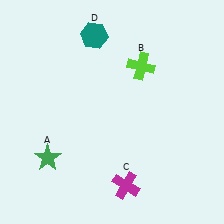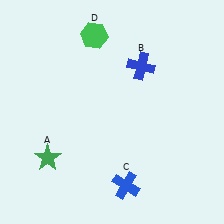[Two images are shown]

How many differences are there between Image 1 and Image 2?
There are 3 differences between the two images.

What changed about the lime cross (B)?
In Image 1, B is lime. In Image 2, it changed to blue.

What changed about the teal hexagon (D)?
In Image 1, D is teal. In Image 2, it changed to green.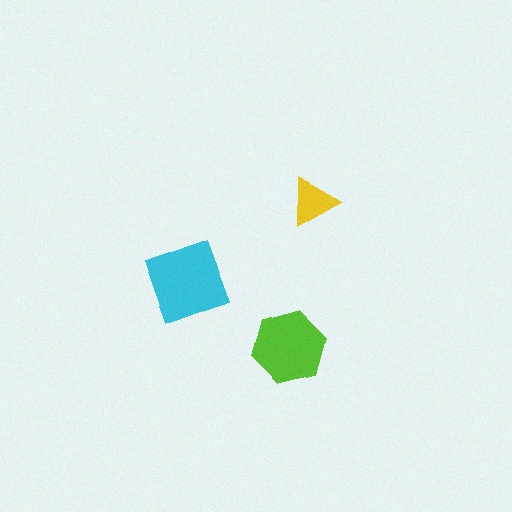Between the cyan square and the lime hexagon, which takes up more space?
The cyan square.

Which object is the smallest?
The yellow triangle.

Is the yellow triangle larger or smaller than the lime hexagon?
Smaller.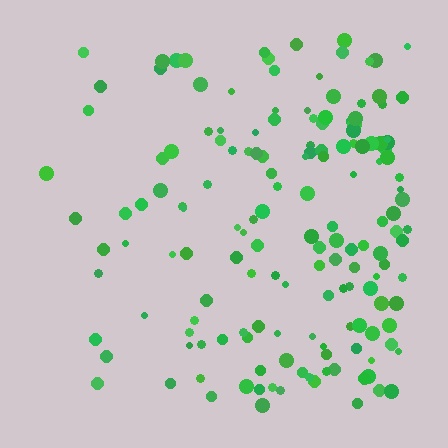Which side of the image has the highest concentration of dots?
The right.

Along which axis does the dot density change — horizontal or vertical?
Horizontal.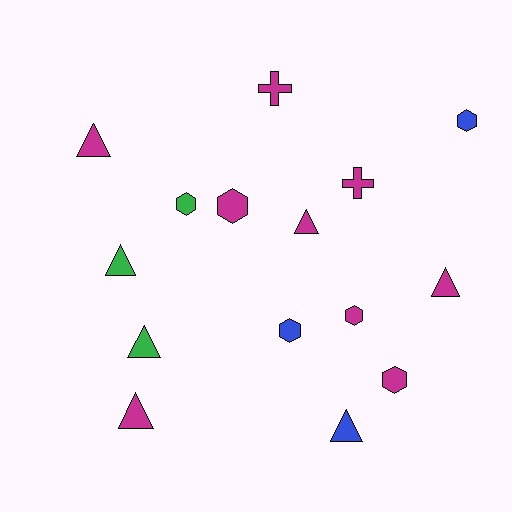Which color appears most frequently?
Magenta, with 9 objects.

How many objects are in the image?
There are 15 objects.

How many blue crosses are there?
There are no blue crosses.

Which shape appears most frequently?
Triangle, with 7 objects.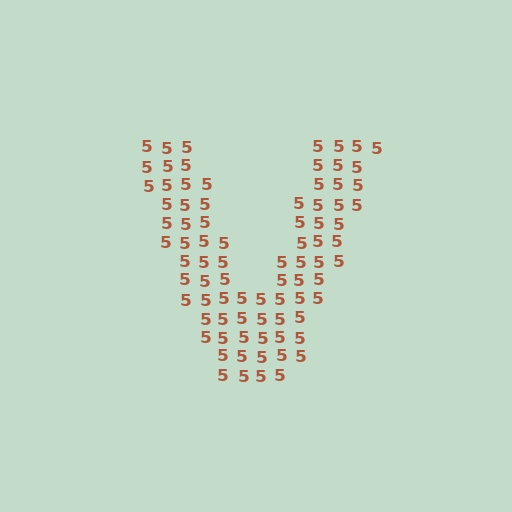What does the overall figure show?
The overall figure shows the letter V.